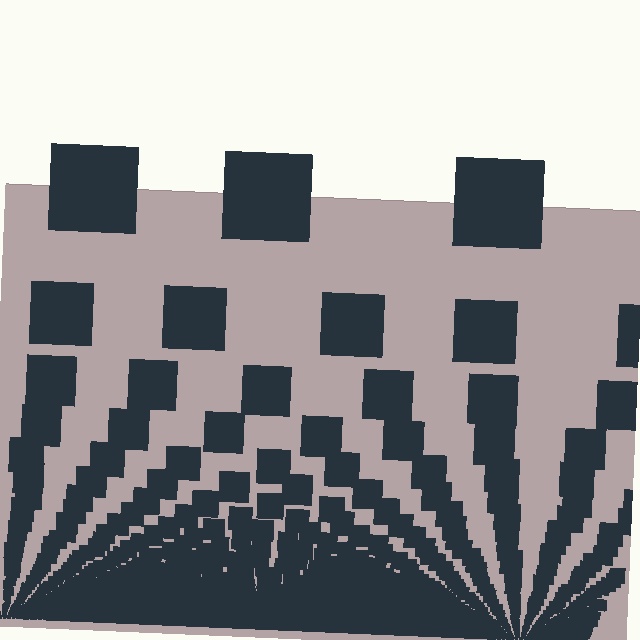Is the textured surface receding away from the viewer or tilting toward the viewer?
The surface appears to tilt toward the viewer. Texture elements get larger and sparser toward the top.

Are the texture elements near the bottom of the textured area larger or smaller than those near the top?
Smaller. The gradient is inverted — elements near the bottom are smaller and denser.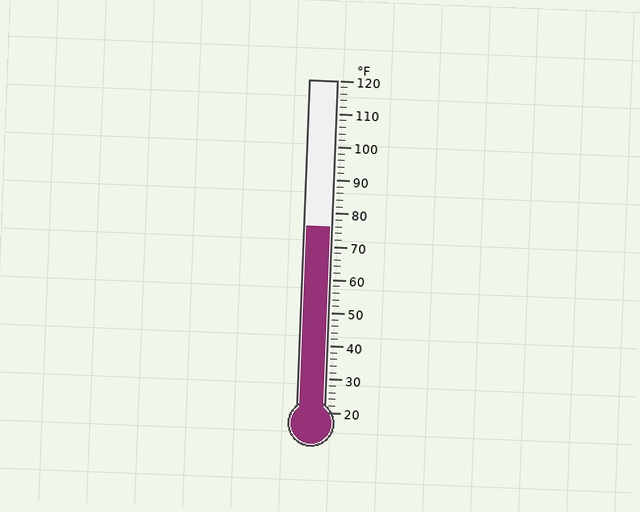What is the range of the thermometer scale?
The thermometer scale ranges from 20°F to 120°F.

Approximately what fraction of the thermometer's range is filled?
The thermometer is filled to approximately 55% of its range.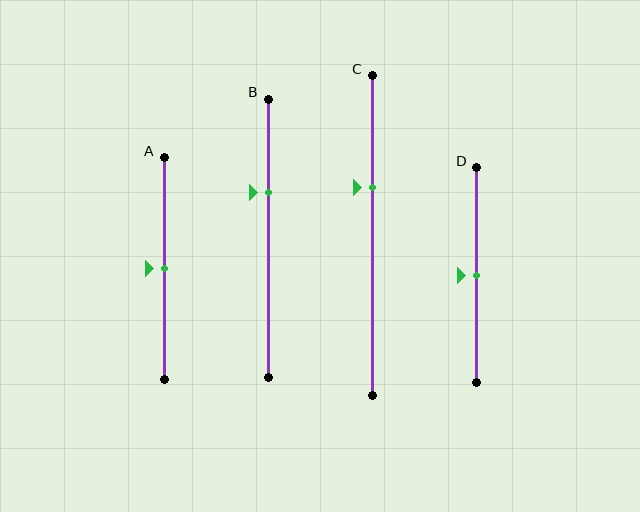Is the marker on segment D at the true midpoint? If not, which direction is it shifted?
Yes, the marker on segment D is at the true midpoint.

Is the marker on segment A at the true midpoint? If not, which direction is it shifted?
Yes, the marker on segment A is at the true midpoint.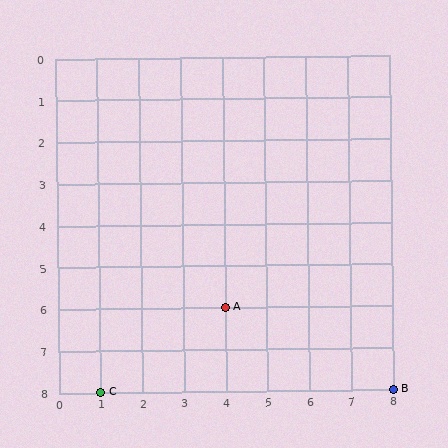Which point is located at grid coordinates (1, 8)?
Point C is at (1, 8).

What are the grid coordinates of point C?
Point C is at grid coordinates (1, 8).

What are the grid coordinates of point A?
Point A is at grid coordinates (4, 6).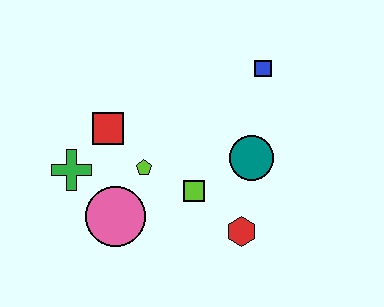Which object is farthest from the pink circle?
The blue square is farthest from the pink circle.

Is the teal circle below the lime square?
No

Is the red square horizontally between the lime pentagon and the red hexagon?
No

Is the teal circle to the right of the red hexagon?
Yes